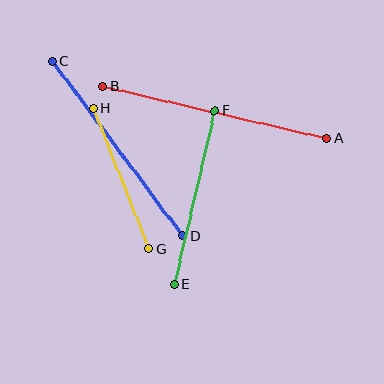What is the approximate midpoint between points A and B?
The midpoint is at approximately (215, 112) pixels.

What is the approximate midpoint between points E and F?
The midpoint is at approximately (195, 198) pixels.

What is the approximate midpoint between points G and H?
The midpoint is at approximately (121, 179) pixels.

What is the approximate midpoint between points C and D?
The midpoint is at approximately (118, 149) pixels.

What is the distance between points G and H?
The distance is approximately 151 pixels.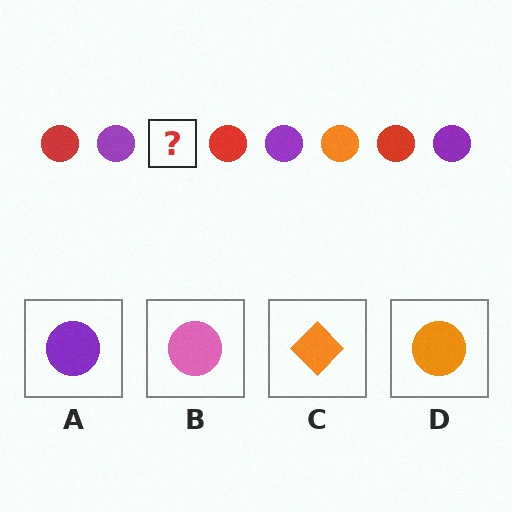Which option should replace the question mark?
Option D.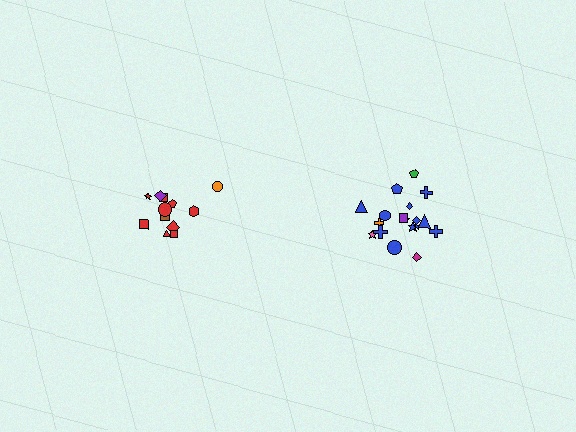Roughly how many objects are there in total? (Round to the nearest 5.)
Roughly 30 objects in total.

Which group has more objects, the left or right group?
The right group.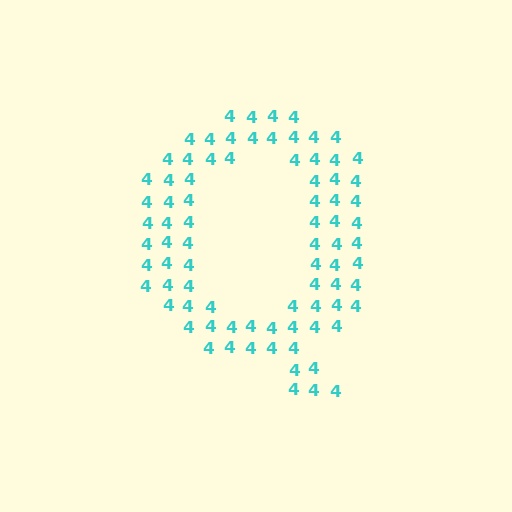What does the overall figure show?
The overall figure shows the letter Q.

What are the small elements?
The small elements are digit 4's.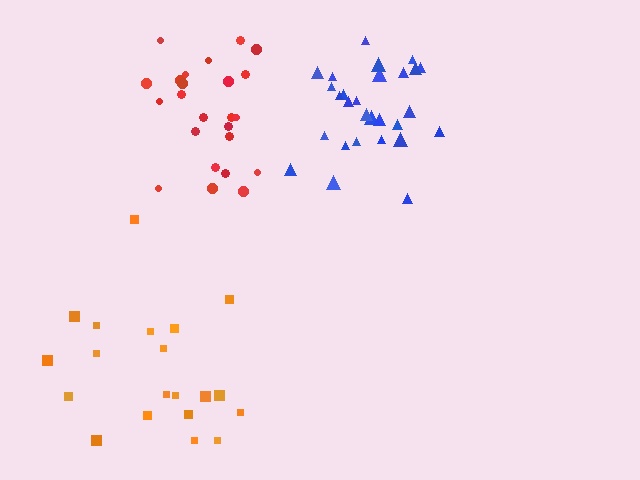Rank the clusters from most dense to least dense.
blue, red, orange.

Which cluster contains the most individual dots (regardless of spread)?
Blue (28).